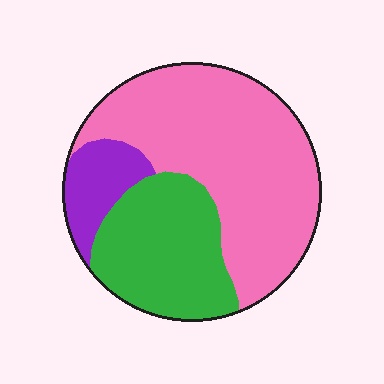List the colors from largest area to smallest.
From largest to smallest: pink, green, purple.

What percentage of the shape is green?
Green covers around 30% of the shape.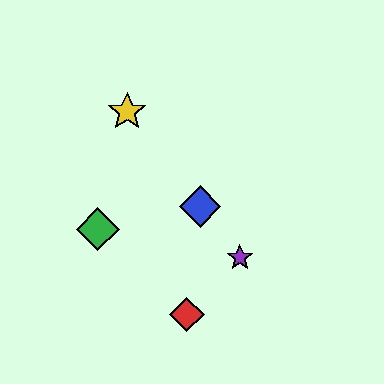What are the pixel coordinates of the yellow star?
The yellow star is at (127, 112).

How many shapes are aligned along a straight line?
3 shapes (the blue diamond, the yellow star, the purple star) are aligned along a straight line.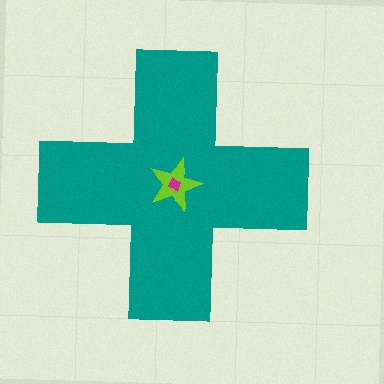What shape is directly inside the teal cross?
The lime star.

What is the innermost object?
The magenta diamond.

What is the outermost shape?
The teal cross.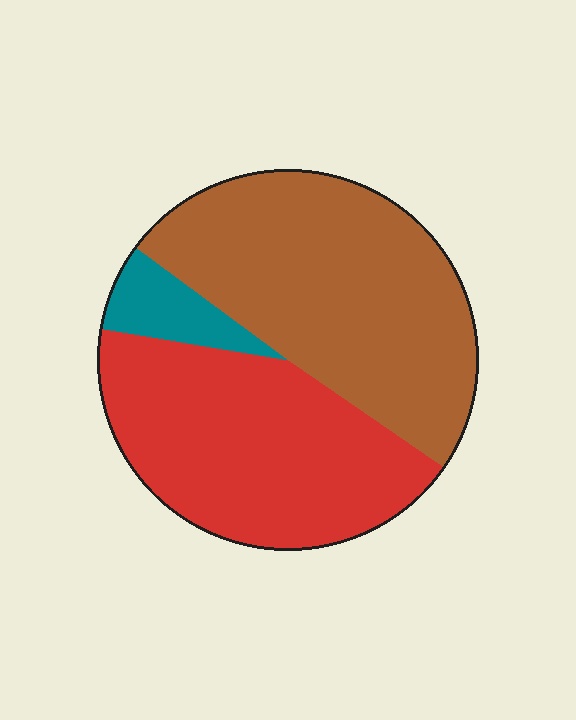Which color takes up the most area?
Brown, at roughly 50%.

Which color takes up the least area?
Teal, at roughly 10%.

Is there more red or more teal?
Red.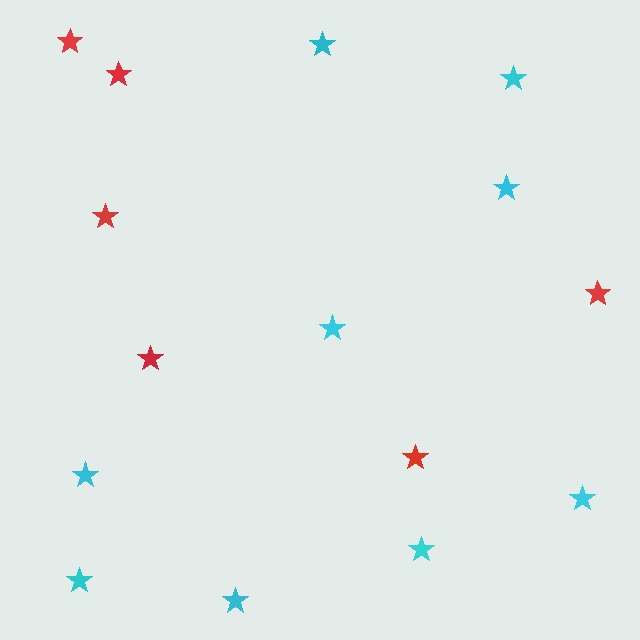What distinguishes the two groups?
There are 2 groups: one group of cyan stars (9) and one group of red stars (6).